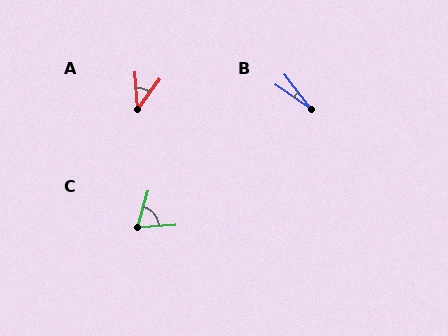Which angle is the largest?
C, at approximately 71 degrees.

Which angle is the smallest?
B, at approximately 18 degrees.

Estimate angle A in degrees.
Approximately 41 degrees.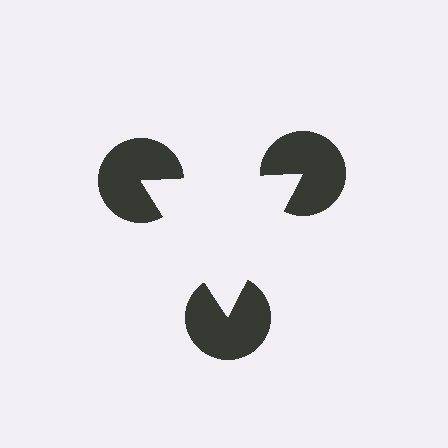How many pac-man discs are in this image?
There are 3 — one at each vertex of the illusory triangle.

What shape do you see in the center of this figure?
An illusory triangle — its edges are inferred from the aligned wedge cuts in the pac-man discs, not physically drawn.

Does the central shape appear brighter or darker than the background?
It typically appears slightly brighter than the background, even though no actual brightness change is drawn.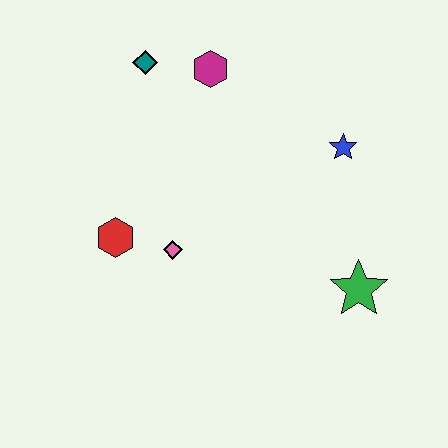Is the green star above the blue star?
No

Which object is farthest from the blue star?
The red hexagon is farthest from the blue star.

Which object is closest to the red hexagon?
The pink diamond is closest to the red hexagon.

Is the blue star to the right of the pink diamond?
Yes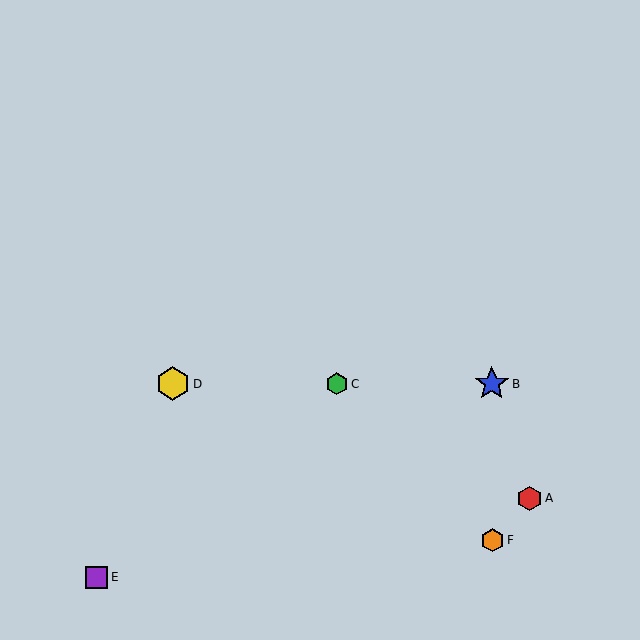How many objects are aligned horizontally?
3 objects (B, C, D) are aligned horizontally.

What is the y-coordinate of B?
Object B is at y≈384.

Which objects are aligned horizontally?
Objects B, C, D are aligned horizontally.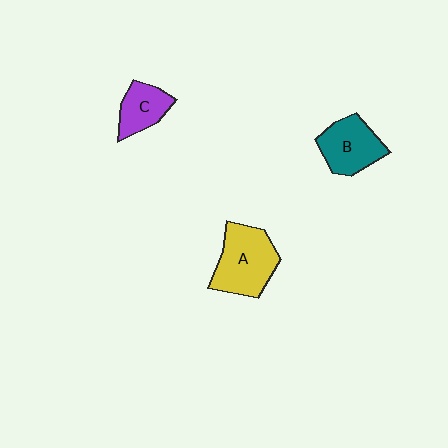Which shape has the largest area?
Shape A (yellow).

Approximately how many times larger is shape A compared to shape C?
Approximately 1.8 times.